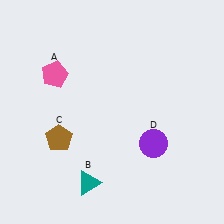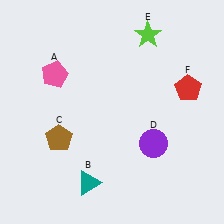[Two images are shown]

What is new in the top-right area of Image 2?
A red pentagon (F) was added in the top-right area of Image 2.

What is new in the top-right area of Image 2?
A lime star (E) was added in the top-right area of Image 2.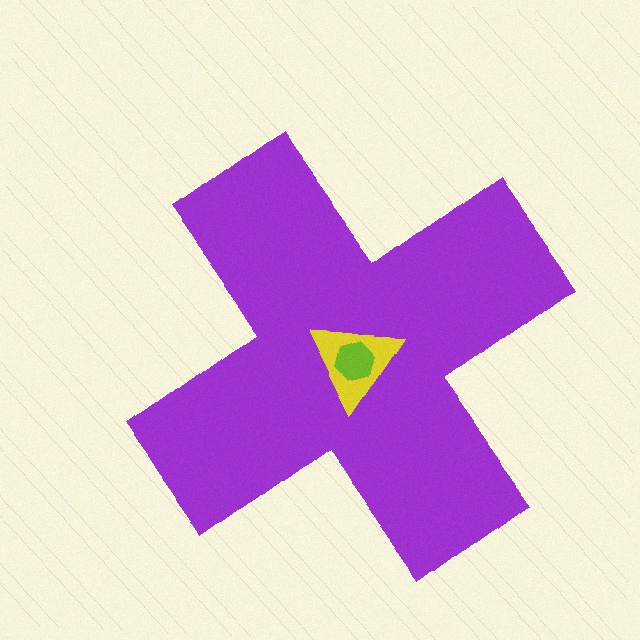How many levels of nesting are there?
3.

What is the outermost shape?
The purple cross.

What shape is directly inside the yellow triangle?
The lime hexagon.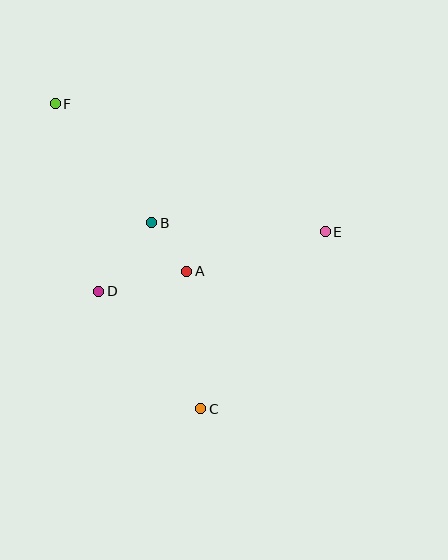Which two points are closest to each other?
Points A and B are closest to each other.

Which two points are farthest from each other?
Points C and F are farthest from each other.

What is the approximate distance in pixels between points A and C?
The distance between A and C is approximately 138 pixels.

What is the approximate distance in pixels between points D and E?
The distance between D and E is approximately 234 pixels.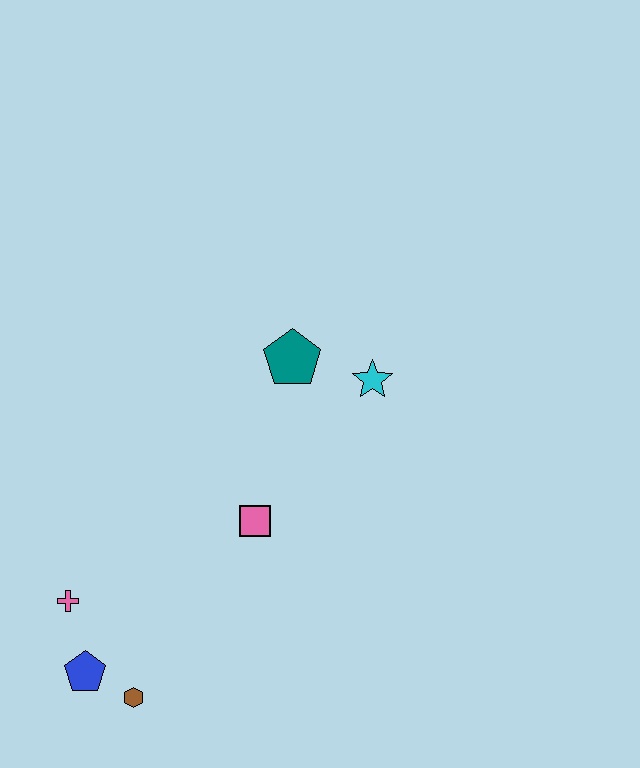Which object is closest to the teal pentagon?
The cyan star is closest to the teal pentagon.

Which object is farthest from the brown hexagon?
The cyan star is farthest from the brown hexagon.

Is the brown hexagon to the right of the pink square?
No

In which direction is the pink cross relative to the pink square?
The pink cross is to the left of the pink square.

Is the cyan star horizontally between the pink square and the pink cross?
No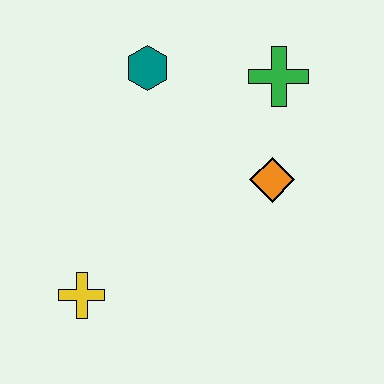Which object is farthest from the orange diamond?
The yellow cross is farthest from the orange diamond.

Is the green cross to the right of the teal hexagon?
Yes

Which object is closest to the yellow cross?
The orange diamond is closest to the yellow cross.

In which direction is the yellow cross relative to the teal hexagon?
The yellow cross is below the teal hexagon.